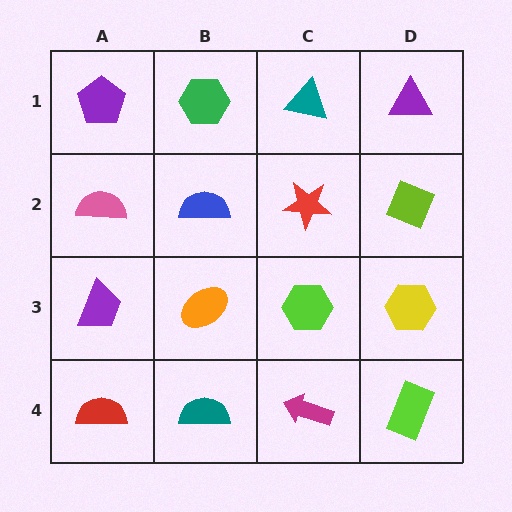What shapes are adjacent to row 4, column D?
A yellow hexagon (row 3, column D), a magenta arrow (row 4, column C).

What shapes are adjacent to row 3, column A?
A pink semicircle (row 2, column A), a red semicircle (row 4, column A), an orange ellipse (row 3, column B).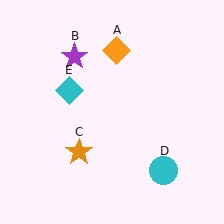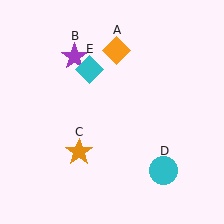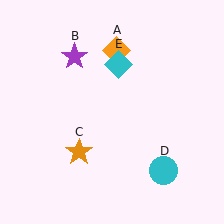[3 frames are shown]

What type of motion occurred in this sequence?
The cyan diamond (object E) rotated clockwise around the center of the scene.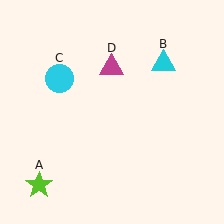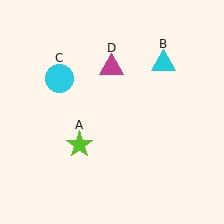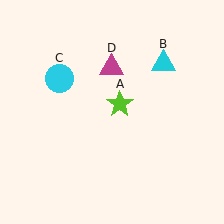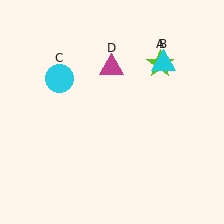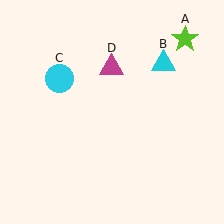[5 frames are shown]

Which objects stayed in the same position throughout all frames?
Cyan triangle (object B) and cyan circle (object C) and magenta triangle (object D) remained stationary.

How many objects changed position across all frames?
1 object changed position: lime star (object A).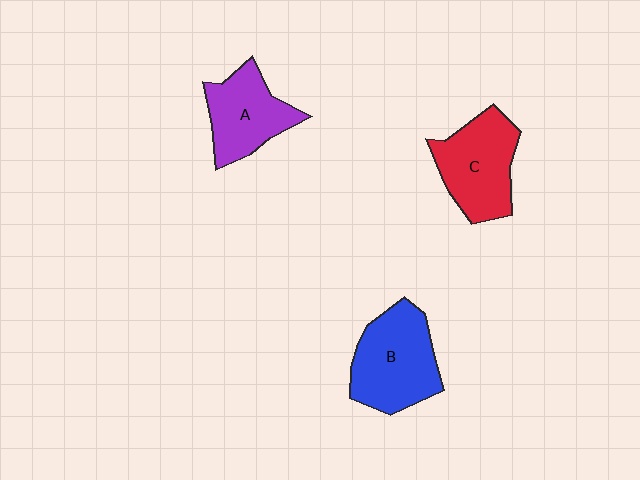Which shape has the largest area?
Shape B (blue).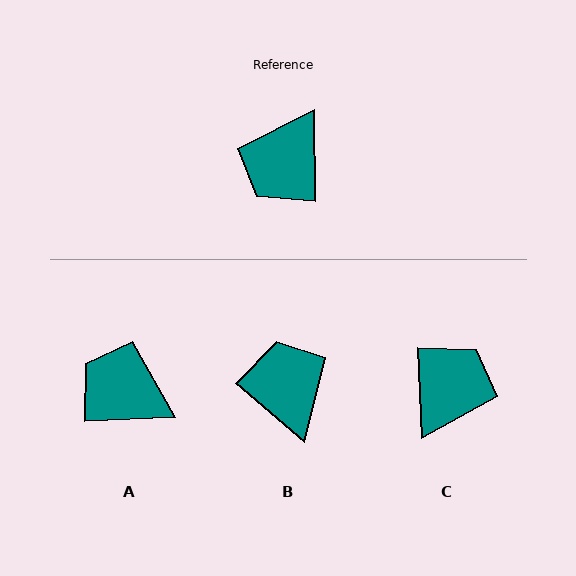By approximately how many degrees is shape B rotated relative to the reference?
Approximately 131 degrees clockwise.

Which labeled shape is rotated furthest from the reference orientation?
C, about 178 degrees away.